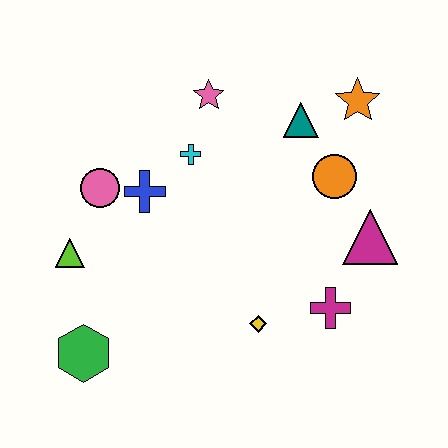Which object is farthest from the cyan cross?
The green hexagon is farthest from the cyan cross.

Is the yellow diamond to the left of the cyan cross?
No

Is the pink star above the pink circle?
Yes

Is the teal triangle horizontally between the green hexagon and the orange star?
Yes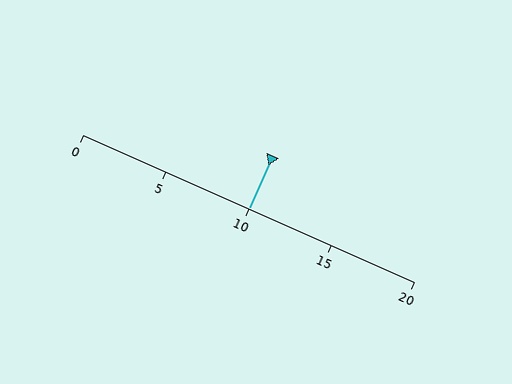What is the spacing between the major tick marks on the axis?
The major ticks are spaced 5 apart.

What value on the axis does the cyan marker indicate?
The marker indicates approximately 10.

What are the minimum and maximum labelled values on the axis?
The axis runs from 0 to 20.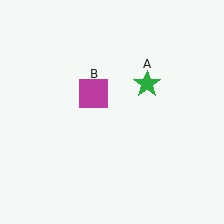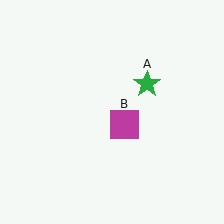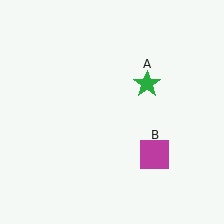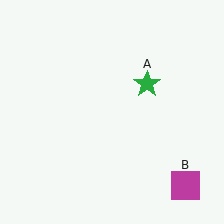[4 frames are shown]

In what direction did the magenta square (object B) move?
The magenta square (object B) moved down and to the right.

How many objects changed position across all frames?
1 object changed position: magenta square (object B).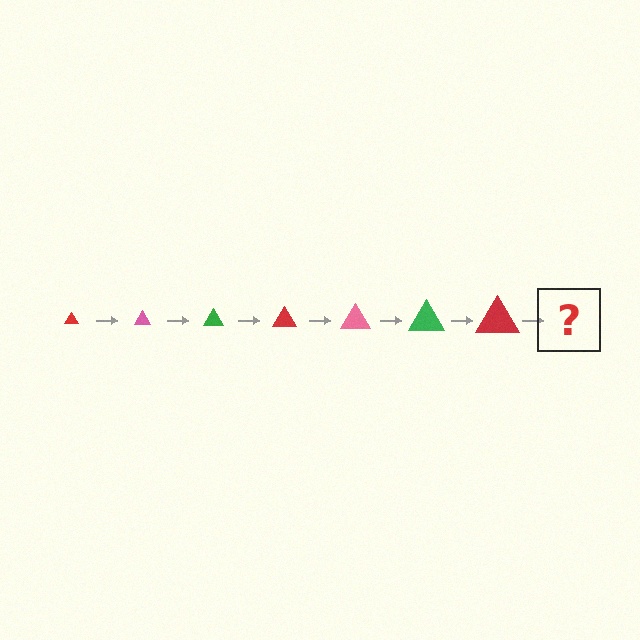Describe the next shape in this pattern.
It should be a pink triangle, larger than the previous one.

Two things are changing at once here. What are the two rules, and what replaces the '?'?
The two rules are that the triangle grows larger each step and the color cycles through red, pink, and green. The '?' should be a pink triangle, larger than the previous one.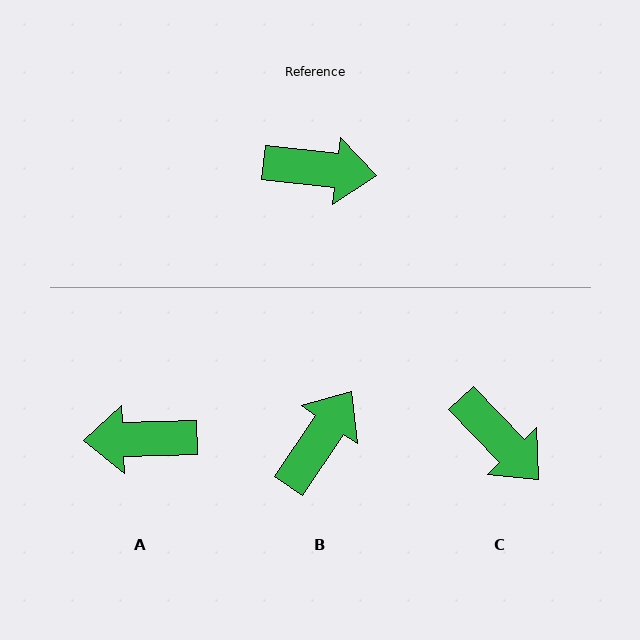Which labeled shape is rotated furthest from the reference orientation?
A, about 172 degrees away.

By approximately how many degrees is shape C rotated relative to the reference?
Approximately 40 degrees clockwise.